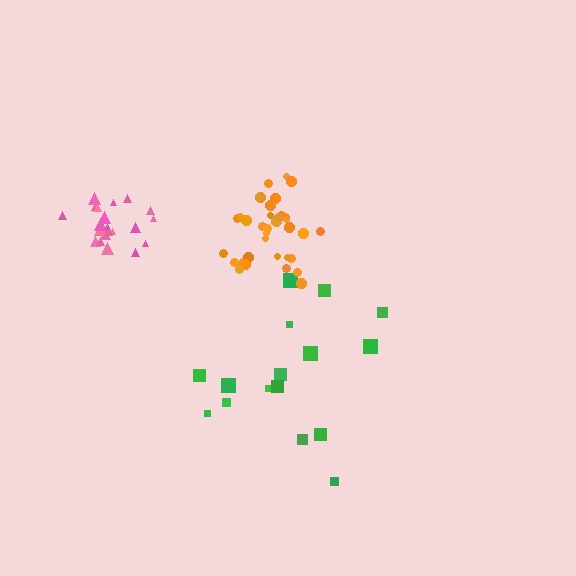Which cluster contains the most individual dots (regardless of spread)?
Orange (35).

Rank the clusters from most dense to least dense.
orange, pink, green.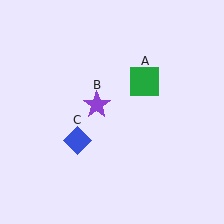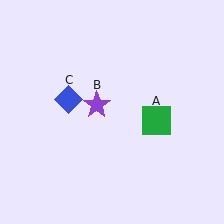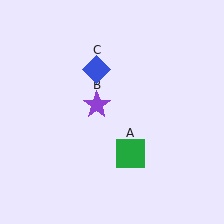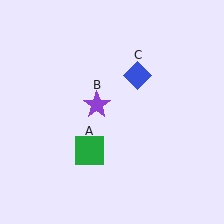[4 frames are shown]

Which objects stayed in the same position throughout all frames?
Purple star (object B) remained stationary.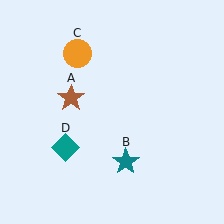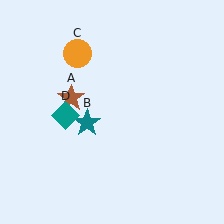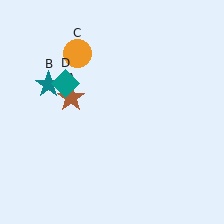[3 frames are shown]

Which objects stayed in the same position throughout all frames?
Brown star (object A) and orange circle (object C) remained stationary.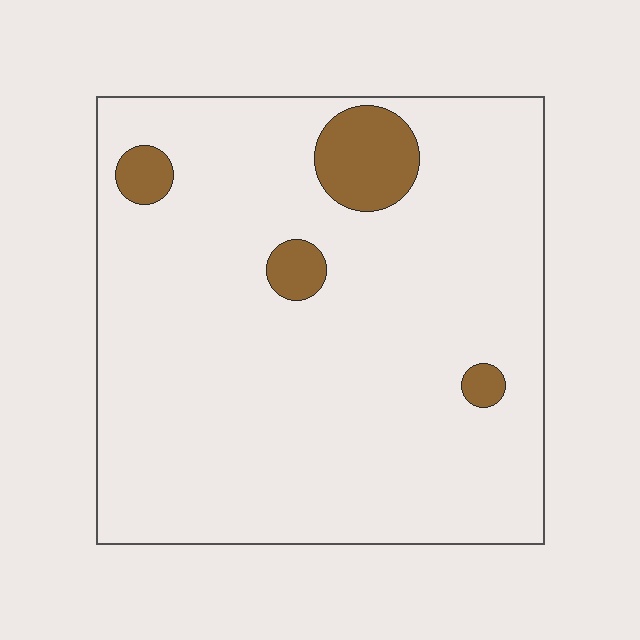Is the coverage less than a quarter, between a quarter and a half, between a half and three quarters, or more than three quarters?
Less than a quarter.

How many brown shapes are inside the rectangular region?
4.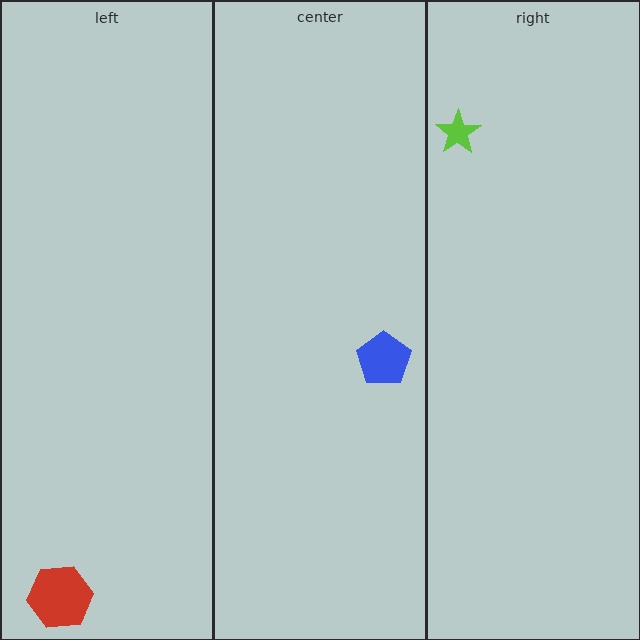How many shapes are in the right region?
1.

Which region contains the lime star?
The right region.